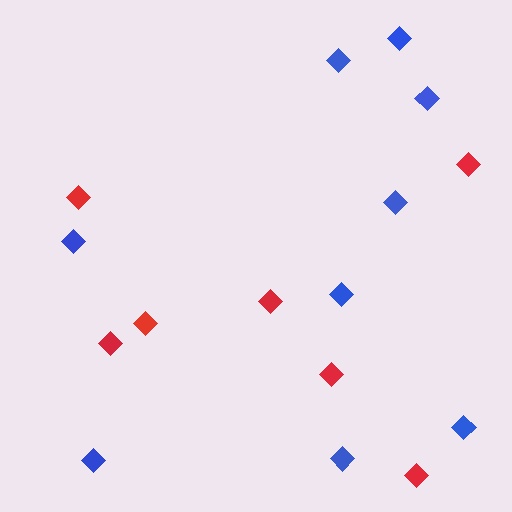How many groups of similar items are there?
There are 2 groups: one group of red diamonds (7) and one group of blue diamonds (9).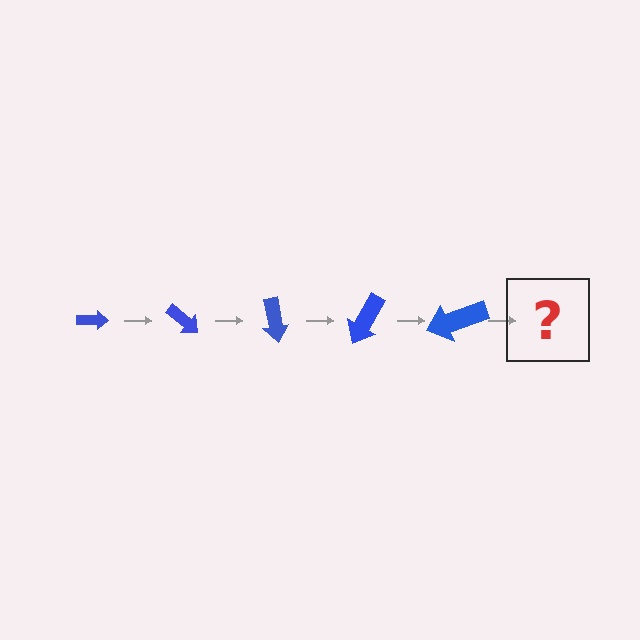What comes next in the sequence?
The next element should be an arrow, larger than the previous one and rotated 200 degrees from the start.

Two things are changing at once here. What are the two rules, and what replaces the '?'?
The two rules are that the arrow grows larger each step and it rotates 40 degrees each step. The '?' should be an arrow, larger than the previous one and rotated 200 degrees from the start.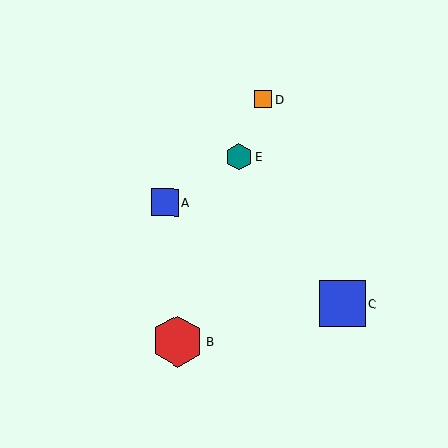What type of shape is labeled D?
Shape D is an orange square.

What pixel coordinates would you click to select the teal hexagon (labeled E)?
Click at (238, 157) to select the teal hexagon E.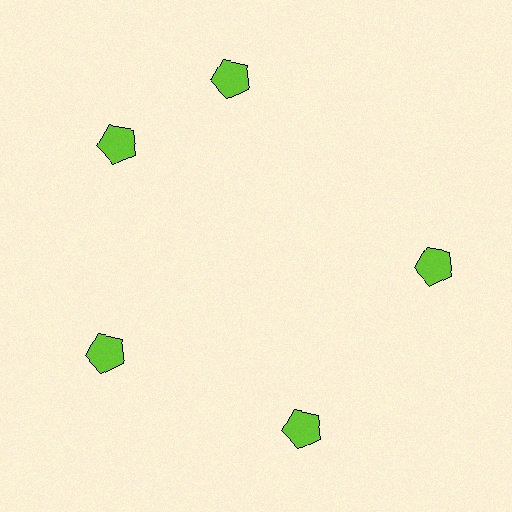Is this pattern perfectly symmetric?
No. The 5 lime pentagons are arranged in a ring, but one element near the 1 o'clock position is rotated out of alignment along the ring, breaking the 5-fold rotational symmetry.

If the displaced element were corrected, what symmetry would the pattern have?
It would have 5-fold rotational symmetry — the pattern would map onto itself every 72 degrees.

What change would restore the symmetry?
The symmetry would be restored by rotating it back into even spacing with its neighbors so that all 5 pentagons sit at equal angles and equal distance from the center.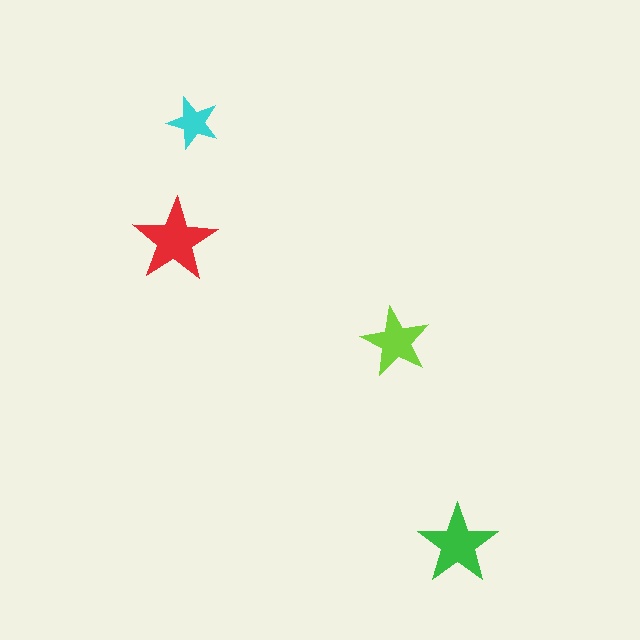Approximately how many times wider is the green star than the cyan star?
About 1.5 times wider.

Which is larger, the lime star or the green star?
The green one.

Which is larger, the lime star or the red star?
The red one.